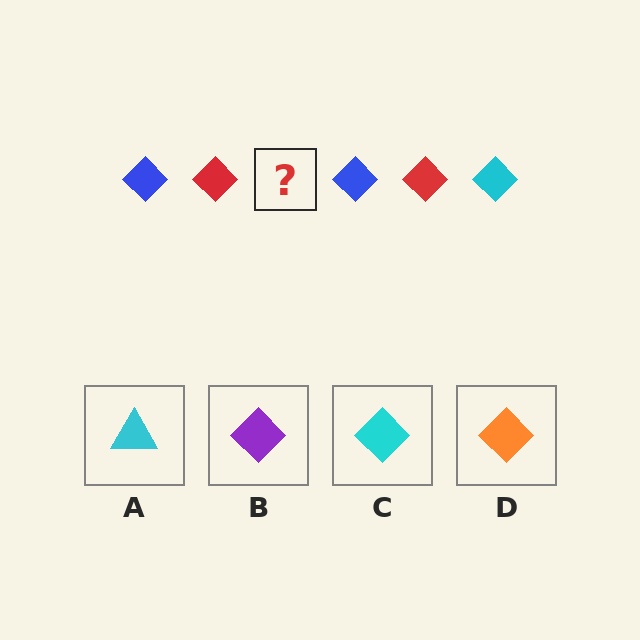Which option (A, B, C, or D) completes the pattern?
C.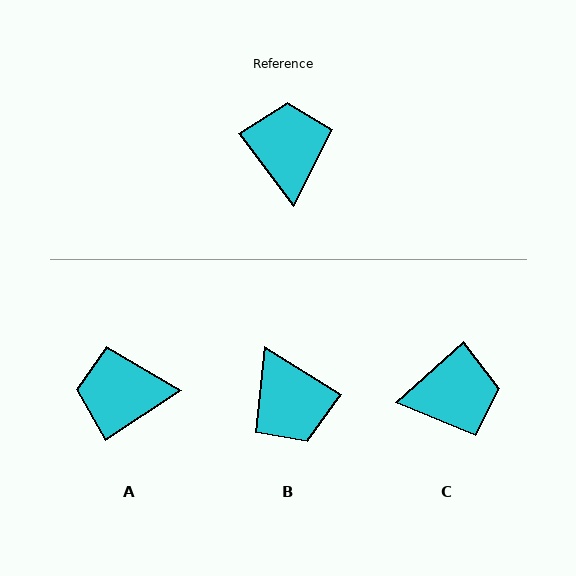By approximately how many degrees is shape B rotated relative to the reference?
Approximately 159 degrees clockwise.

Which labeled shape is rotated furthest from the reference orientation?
B, about 159 degrees away.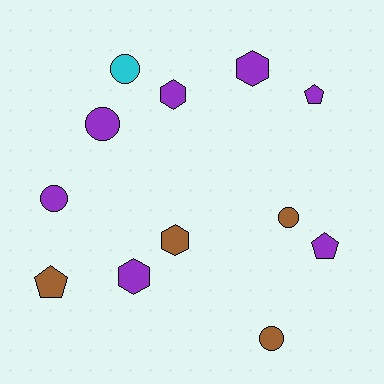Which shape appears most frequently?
Circle, with 5 objects.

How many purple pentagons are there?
There are 2 purple pentagons.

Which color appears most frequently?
Purple, with 7 objects.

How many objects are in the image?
There are 12 objects.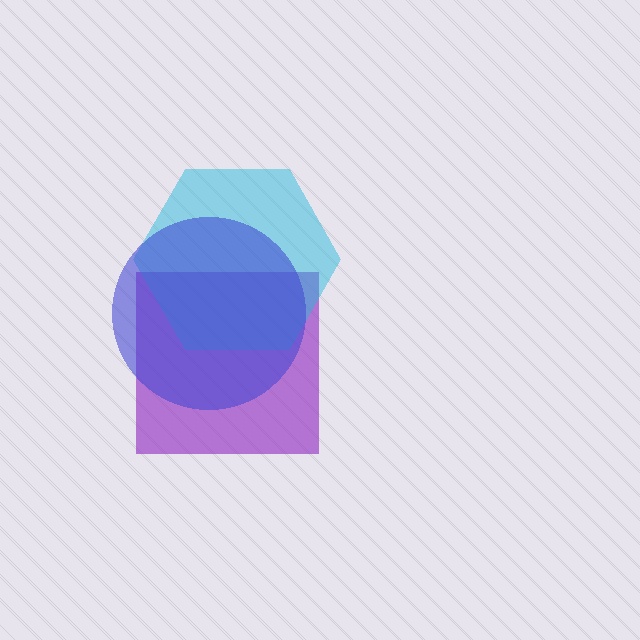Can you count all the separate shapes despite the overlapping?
Yes, there are 3 separate shapes.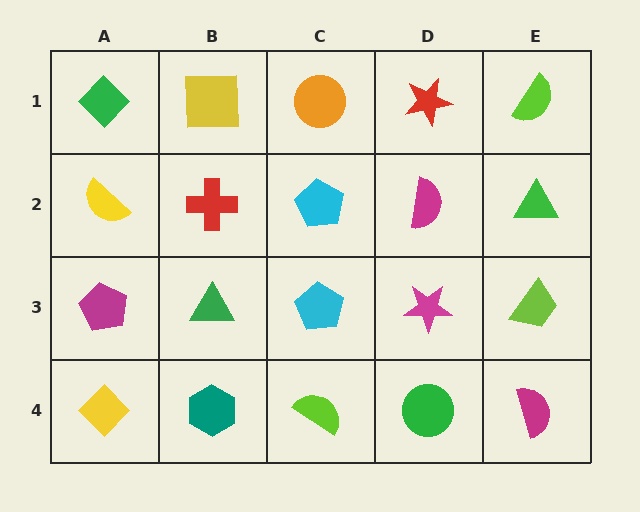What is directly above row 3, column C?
A cyan pentagon.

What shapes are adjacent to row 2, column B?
A yellow square (row 1, column B), a green triangle (row 3, column B), a yellow semicircle (row 2, column A), a cyan pentagon (row 2, column C).